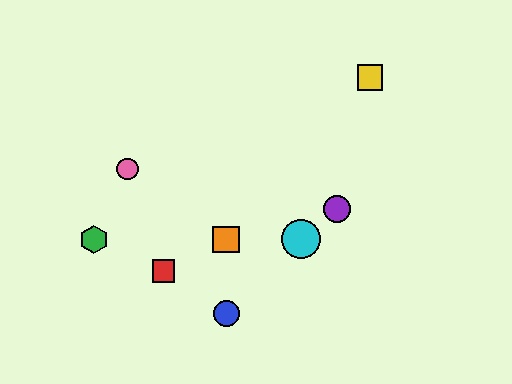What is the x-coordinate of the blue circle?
The blue circle is at x≈226.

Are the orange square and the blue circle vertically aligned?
Yes, both are at x≈226.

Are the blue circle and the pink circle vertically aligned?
No, the blue circle is at x≈226 and the pink circle is at x≈128.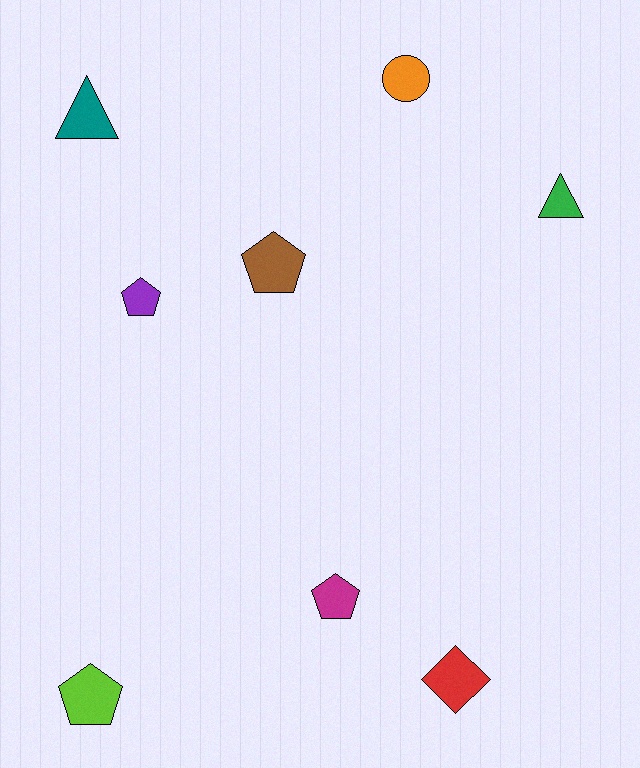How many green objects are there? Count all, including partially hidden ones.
There is 1 green object.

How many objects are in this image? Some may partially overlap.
There are 8 objects.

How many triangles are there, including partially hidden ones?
There are 2 triangles.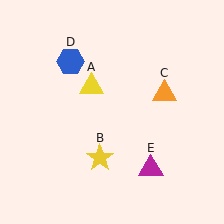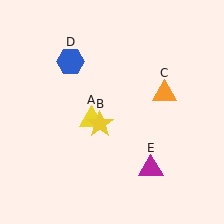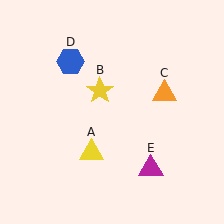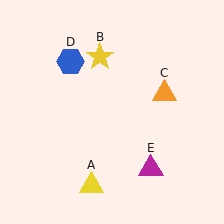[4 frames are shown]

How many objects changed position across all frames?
2 objects changed position: yellow triangle (object A), yellow star (object B).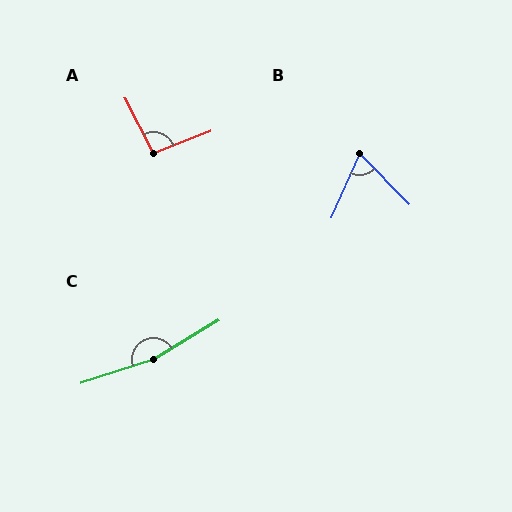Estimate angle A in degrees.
Approximately 96 degrees.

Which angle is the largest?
C, at approximately 167 degrees.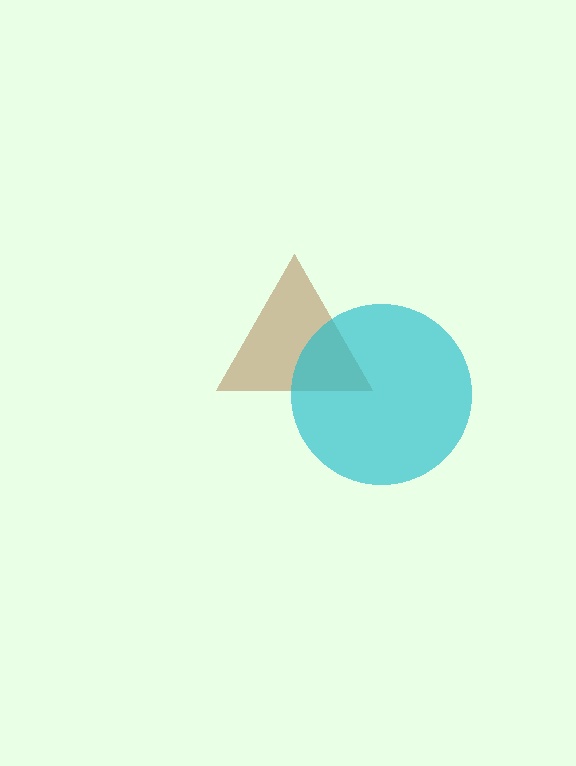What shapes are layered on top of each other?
The layered shapes are: a brown triangle, a cyan circle.